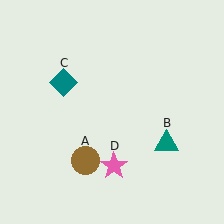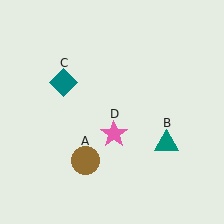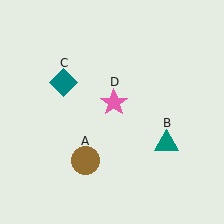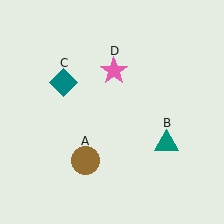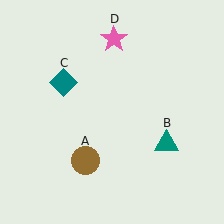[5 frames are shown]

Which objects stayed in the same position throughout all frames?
Brown circle (object A) and teal triangle (object B) and teal diamond (object C) remained stationary.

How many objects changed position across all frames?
1 object changed position: pink star (object D).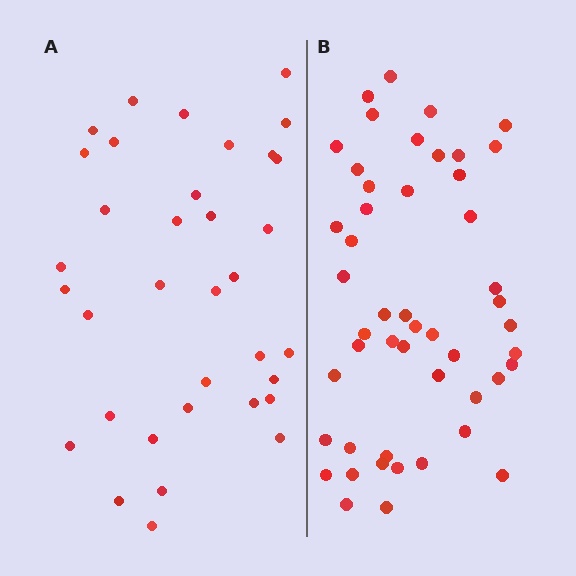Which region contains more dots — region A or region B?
Region B (the right region) has more dots.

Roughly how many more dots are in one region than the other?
Region B has approximately 15 more dots than region A.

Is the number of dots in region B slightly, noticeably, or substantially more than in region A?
Region B has noticeably more, but not dramatically so. The ratio is roughly 1.4 to 1.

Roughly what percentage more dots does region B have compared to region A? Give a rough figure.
About 40% more.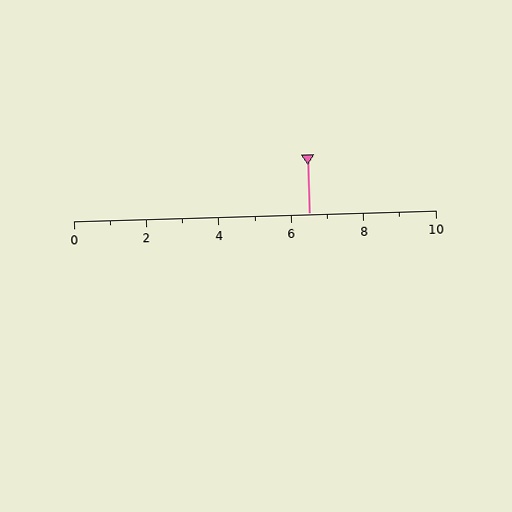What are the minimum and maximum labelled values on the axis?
The axis runs from 0 to 10.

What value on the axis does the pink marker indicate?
The marker indicates approximately 6.5.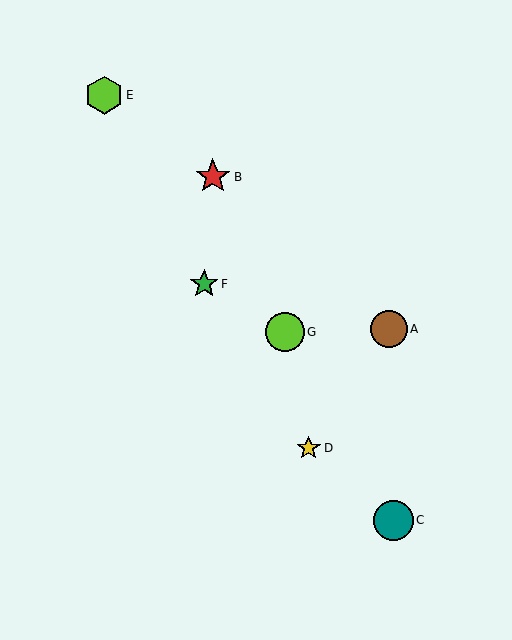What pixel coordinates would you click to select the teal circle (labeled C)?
Click at (393, 520) to select the teal circle C.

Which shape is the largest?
The teal circle (labeled C) is the largest.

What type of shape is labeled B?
Shape B is a red star.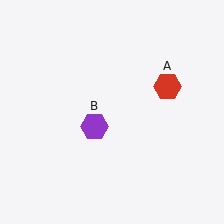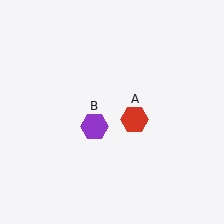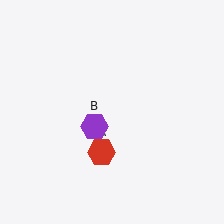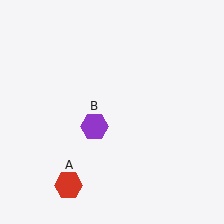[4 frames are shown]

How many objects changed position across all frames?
1 object changed position: red hexagon (object A).